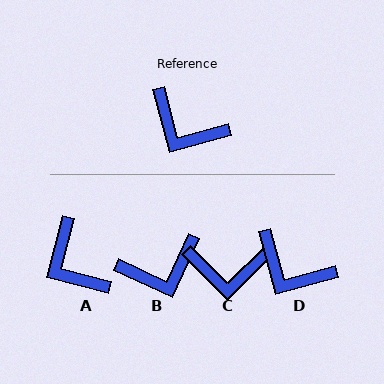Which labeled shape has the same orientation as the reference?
D.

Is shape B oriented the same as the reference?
No, it is off by about 49 degrees.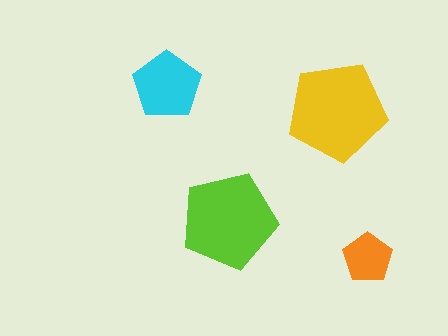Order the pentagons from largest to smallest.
the yellow one, the lime one, the cyan one, the orange one.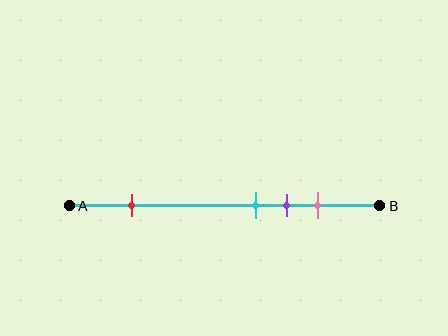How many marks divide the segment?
There are 4 marks dividing the segment.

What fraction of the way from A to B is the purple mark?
The purple mark is approximately 70% (0.7) of the way from A to B.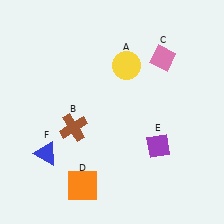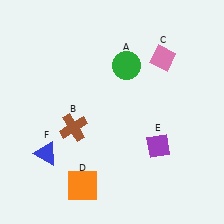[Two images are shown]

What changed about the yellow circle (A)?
In Image 1, A is yellow. In Image 2, it changed to green.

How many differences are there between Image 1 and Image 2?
There is 1 difference between the two images.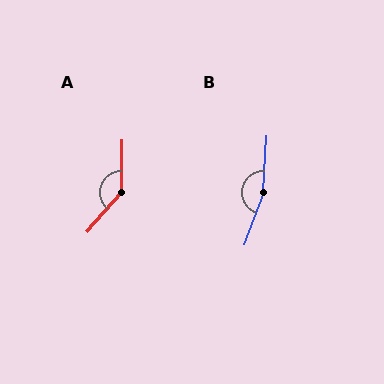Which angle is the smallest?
A, at approximately 139 degrees.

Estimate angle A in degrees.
Approximately 139 degrees.